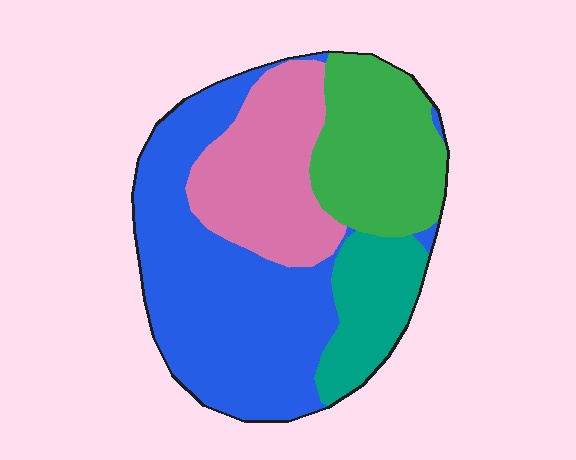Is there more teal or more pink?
Pink.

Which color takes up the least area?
Teal, at roughly 15%.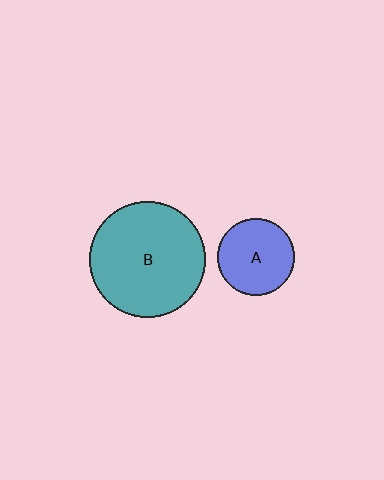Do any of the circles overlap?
No, none of the circles overlap.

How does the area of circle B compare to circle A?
Approximately 2.2 times.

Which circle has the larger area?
Circle B (teal).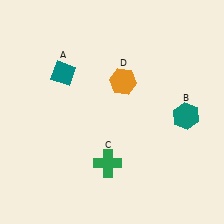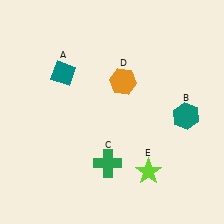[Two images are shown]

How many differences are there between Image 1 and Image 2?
There is 1 difference between the two images.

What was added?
A lime star (E) was added in Image 2.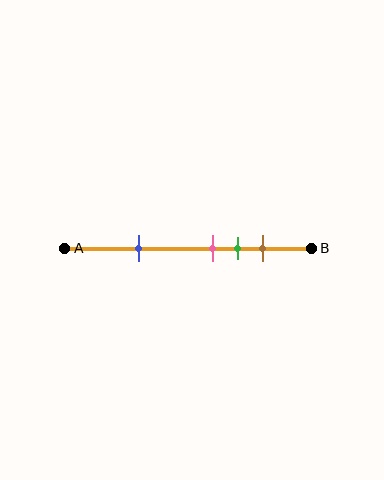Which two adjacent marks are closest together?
The pink and green marks are the closest adjacent pair.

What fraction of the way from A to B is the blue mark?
The blue mark is approximately 30% (0.3) of the way from A to B.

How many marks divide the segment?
There are 4 marks dividing the segment.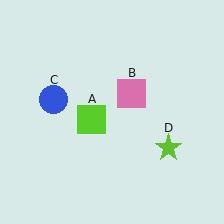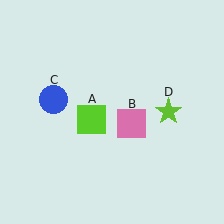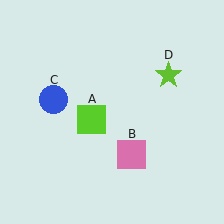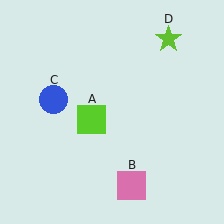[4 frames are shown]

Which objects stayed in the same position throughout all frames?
Lime square (object A) and blue circle (object C) remained stationary.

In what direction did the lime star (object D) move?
The lime star (object D) moved up.